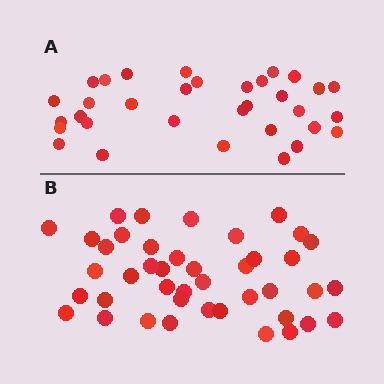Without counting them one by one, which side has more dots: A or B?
Region B (the bottom region) has more dots.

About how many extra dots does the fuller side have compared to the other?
Region B has roughly 8 or so more dots than region A.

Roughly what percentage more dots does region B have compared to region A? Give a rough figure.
About 25% more.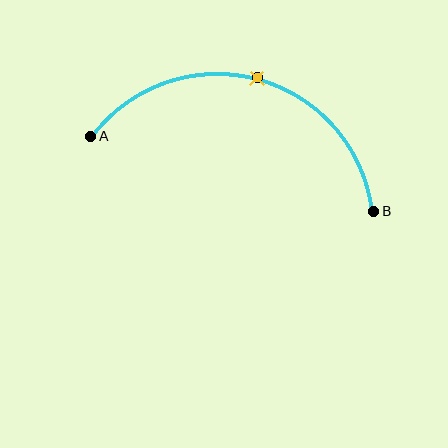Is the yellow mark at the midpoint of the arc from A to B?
Yes. The yellow mark lies on the arc at equal arc-length from both A and B — it is the arc midpoint.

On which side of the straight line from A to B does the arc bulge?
The arc bulges above the straight line connecting A and B.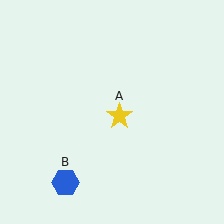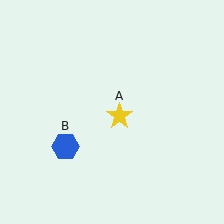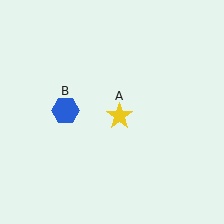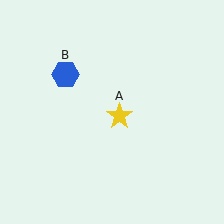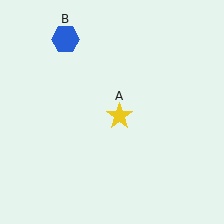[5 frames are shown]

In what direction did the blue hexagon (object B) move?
The blue hexagon (object B) moved up.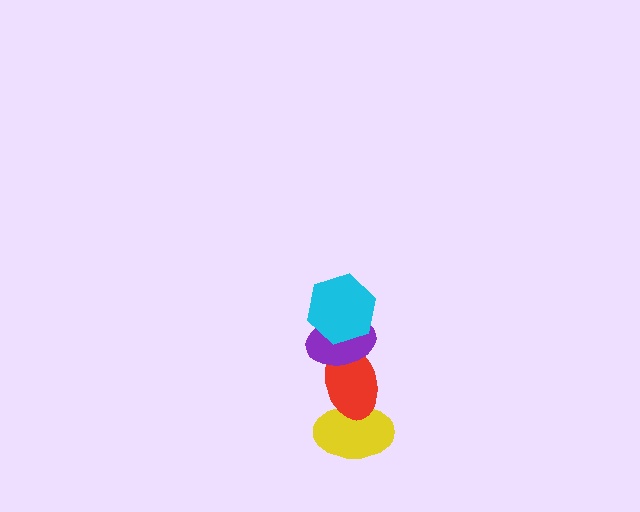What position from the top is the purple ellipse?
The purple ellipse is 2nd from the top.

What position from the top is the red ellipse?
The red ellipse is 3rd from the top.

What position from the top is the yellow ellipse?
The yellow ellipse is 4th from the top.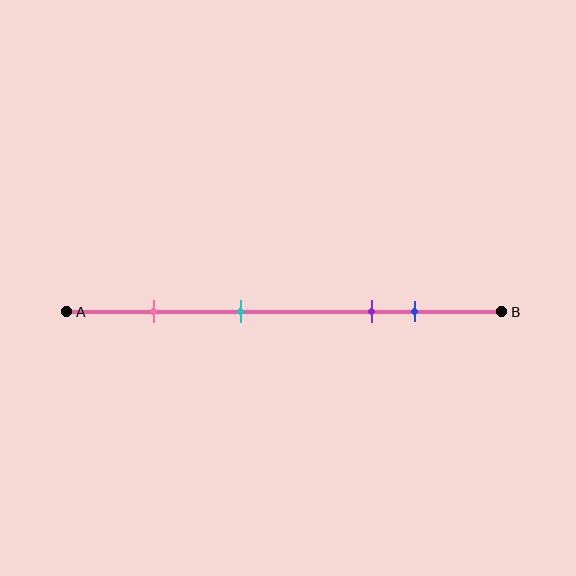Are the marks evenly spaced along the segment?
No, the marks are not evenly spaced.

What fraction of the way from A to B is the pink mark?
The pink mark is approximately 20% (0.2) of the way from A to B.